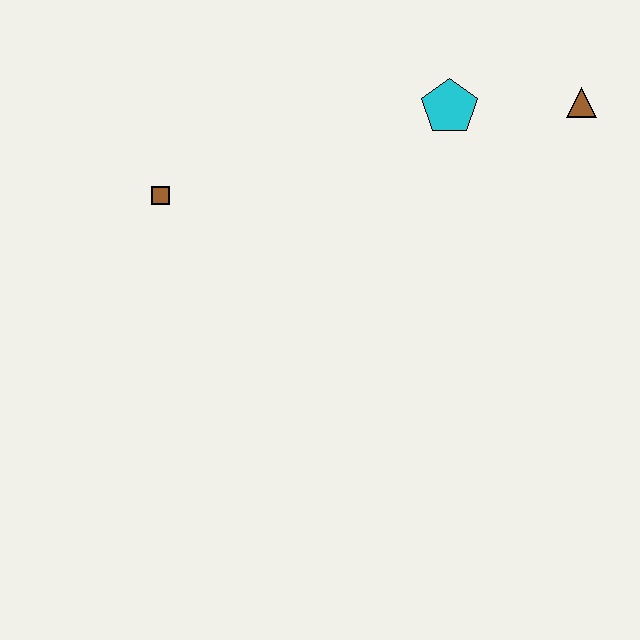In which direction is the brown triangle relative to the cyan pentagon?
The brown triangle is to the right of the cyan pentagon.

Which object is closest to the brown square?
The cyan pentagon is closest to the brown square.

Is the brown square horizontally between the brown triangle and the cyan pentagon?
No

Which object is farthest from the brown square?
The brown triangle is farthest from the brown square.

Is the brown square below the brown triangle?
Yes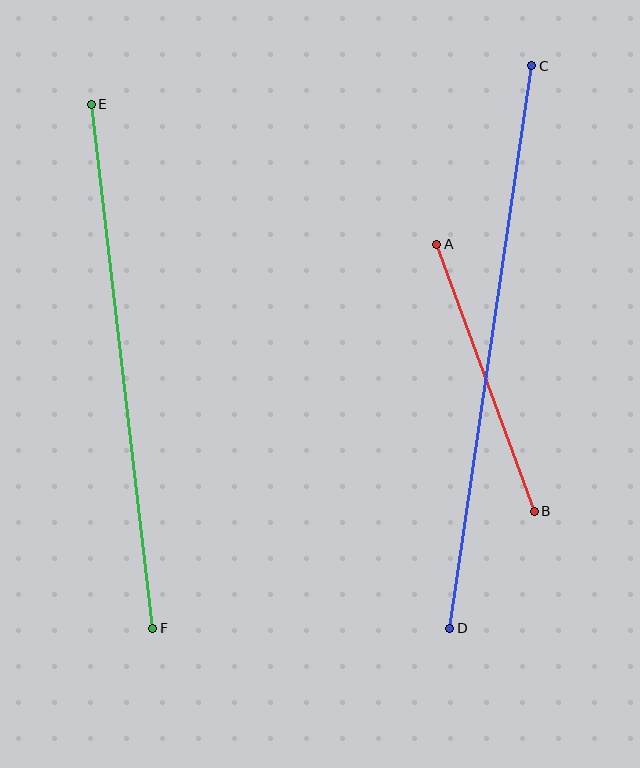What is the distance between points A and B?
The distance is approximately 284 pixels.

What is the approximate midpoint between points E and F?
The midpoint is at approximately (122, 366) pixels.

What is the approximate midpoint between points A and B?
The midpoint is at approximately (485, 378) pixels.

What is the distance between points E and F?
The distance is approximately 528 pixels.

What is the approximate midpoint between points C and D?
The midpoint is at approximately (491, 347) pixels.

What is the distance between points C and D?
The distance is approximately 569 pixels.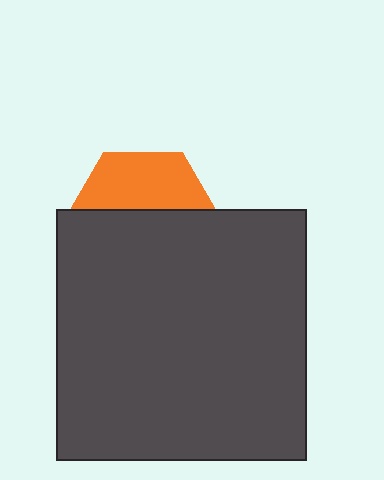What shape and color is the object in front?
The object in front is a dark gray square.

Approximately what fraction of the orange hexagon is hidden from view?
Roughly 61% of the orange hexagon is hidden behind the dark gray square.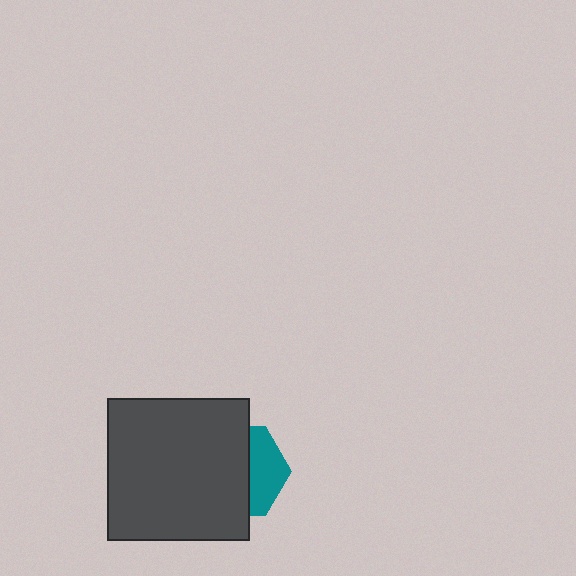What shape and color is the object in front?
The object in front is a dark gray square.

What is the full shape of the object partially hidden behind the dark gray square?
The partially hidden object is a teal hexagon.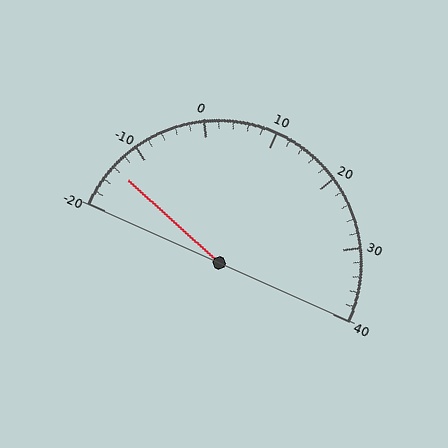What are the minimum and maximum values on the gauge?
The gauge ranges from -20 to 40.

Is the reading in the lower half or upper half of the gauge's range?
The reading is in the lower half of the range (-20 to 40).